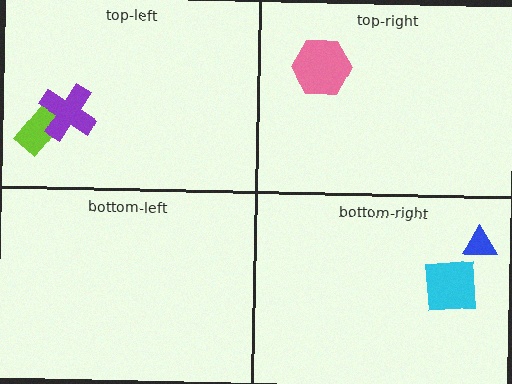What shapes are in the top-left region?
The lime rectangle, the purple cross.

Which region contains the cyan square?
The bottom-right region.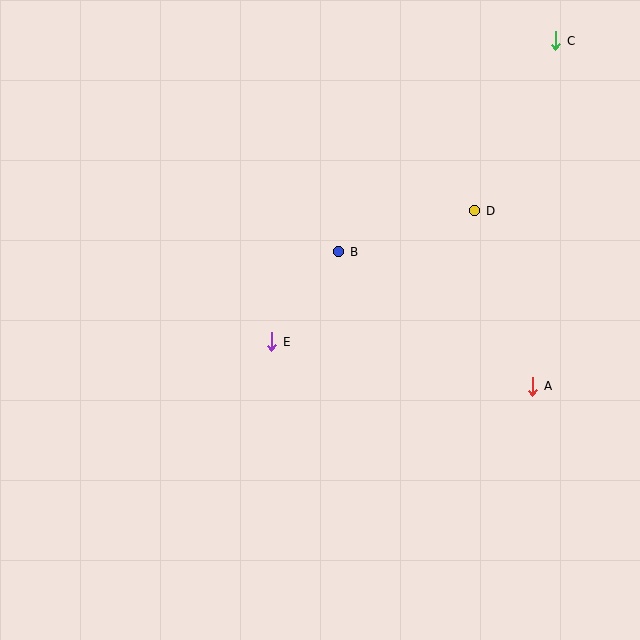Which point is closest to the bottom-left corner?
Point E is closest to the bottom-left corner.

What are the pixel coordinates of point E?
Point E is at (272, 342).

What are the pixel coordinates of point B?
Point B is at (339, 252).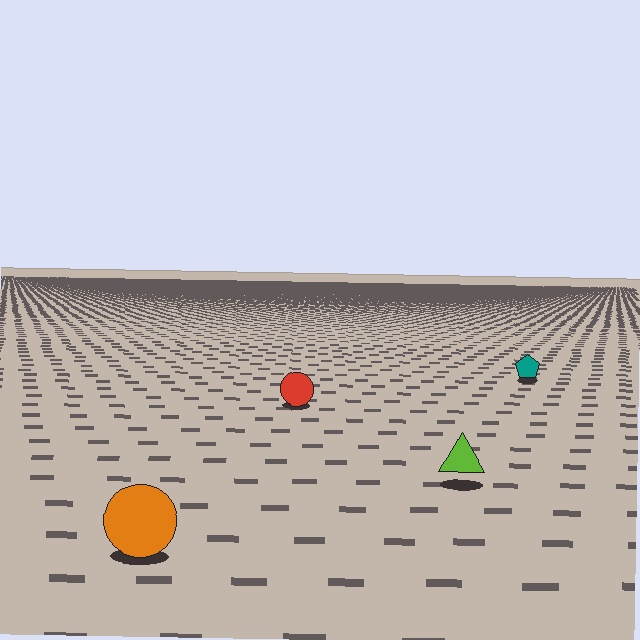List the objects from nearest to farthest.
From nearest to farthest: the orange circle, the lime triangle, the red circle, the teal pentagon.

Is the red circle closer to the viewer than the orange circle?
No. The orange circle is closer — you can tell from the texture gradient: the ground texture is coarser near it.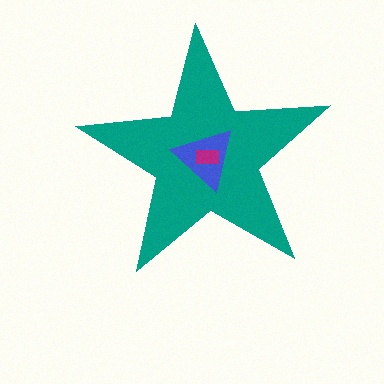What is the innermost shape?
The magenta rectangle.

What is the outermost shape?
The teal star.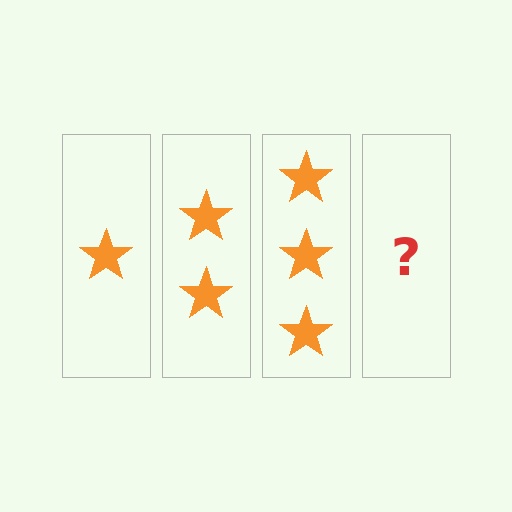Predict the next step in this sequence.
The next step is 4 stars.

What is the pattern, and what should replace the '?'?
The pattern is that each step adds one more star. The '?' should be 4 stars.